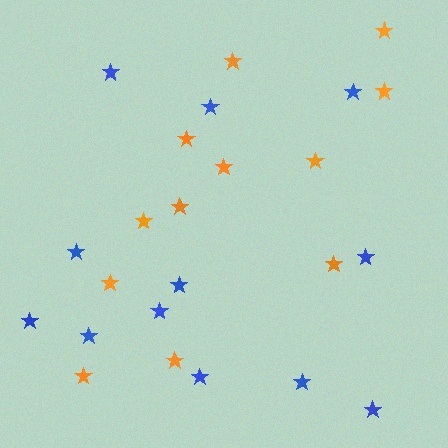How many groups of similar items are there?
There are 2 groups: one group of blue stars (12) and one group of orange stars (12).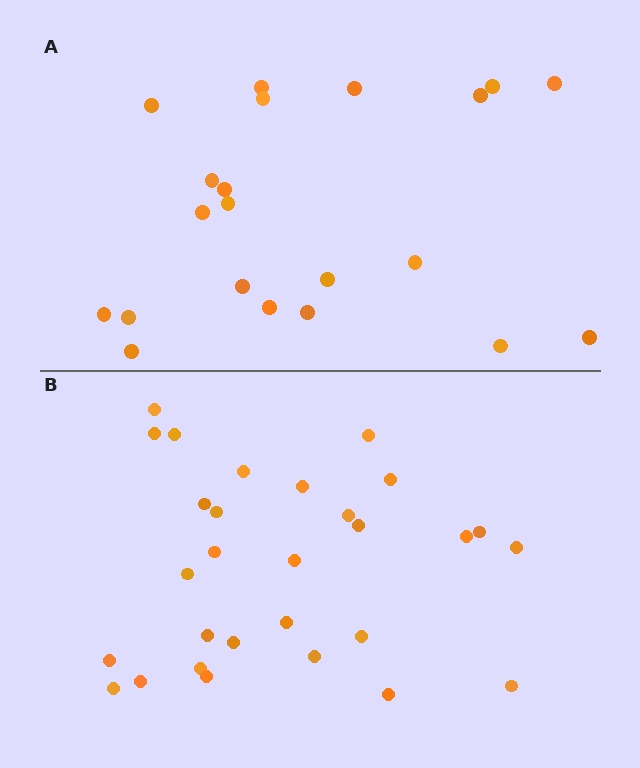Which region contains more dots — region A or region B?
Region B (the bottom region) has more dots.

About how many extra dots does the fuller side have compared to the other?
Region B has roughly 8 or so more dots than region A.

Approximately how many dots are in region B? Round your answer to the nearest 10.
About 30 dots. (The exact count is 29, which rounds to 30.)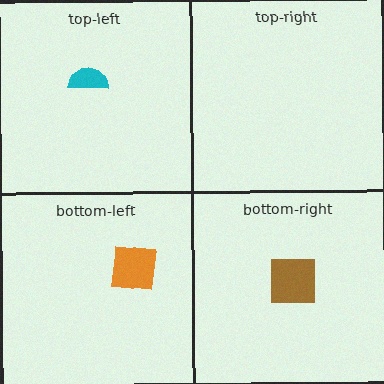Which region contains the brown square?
The bottom-right region.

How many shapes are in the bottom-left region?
1.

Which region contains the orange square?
The bottom-left region.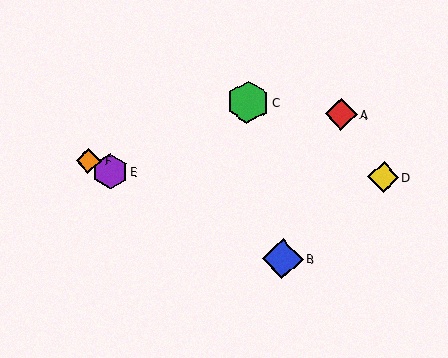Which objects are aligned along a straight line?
Objects B, E, F are aligned along a straight line.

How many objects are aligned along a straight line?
3 objects (B, E, F) are aligned along a straight line.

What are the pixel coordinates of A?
Object A is at (341, 114).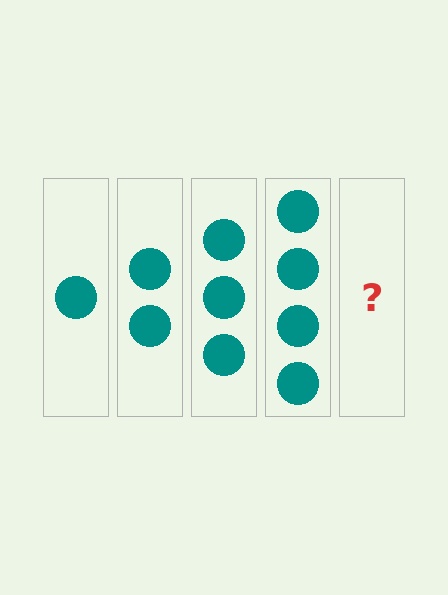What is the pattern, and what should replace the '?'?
The pattern is that each step adds one more circle. The '?' should be 5 circles.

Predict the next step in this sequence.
The next step is 5 circles.